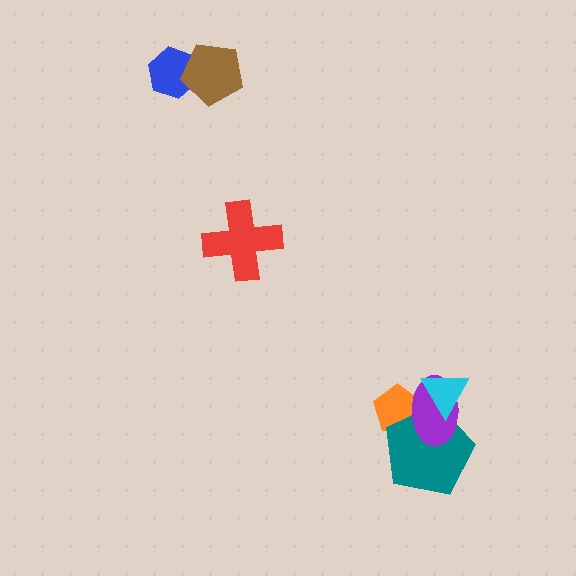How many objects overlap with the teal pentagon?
3 objects overlap with the teal pentagon.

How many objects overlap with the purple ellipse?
3 objects overlap with the purple ellipse.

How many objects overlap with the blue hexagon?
1 object overlaps with the blue hexagon.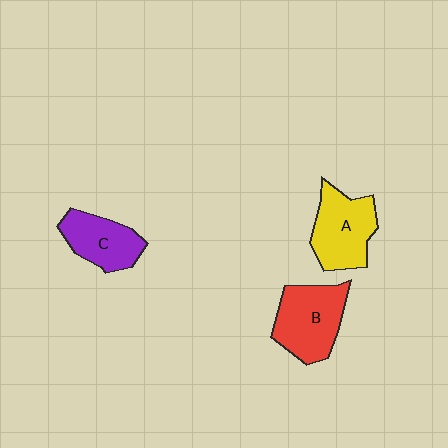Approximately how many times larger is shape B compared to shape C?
Approximately 1.3 times.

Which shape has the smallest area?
Shape C (purple).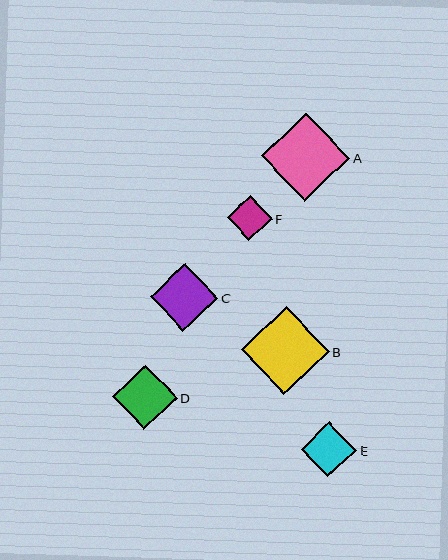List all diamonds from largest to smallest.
From largest to smallest: A, B, C, D, E, F.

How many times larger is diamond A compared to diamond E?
Diamond A is approximately 1.6 times the size of diamond E.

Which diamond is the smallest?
Diamond F is the smallest with a size of approximately 45 pixels.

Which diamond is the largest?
Diamond A is the largest with a size of approximately 88 pixels.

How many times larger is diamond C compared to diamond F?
Diamond C is approximately 1.5 times the size of diamond F.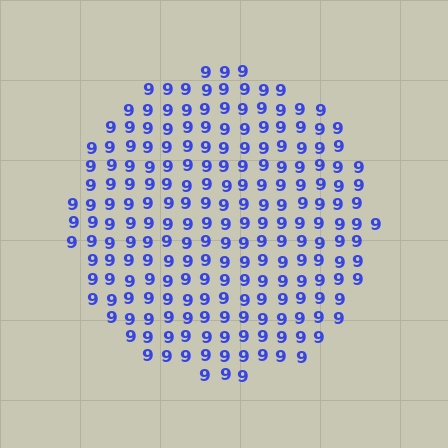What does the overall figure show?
The overall figure shows a circle.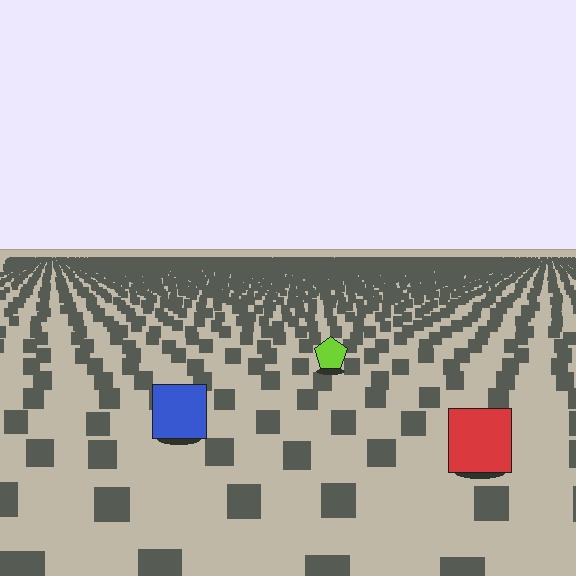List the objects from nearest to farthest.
From nearest to farthest: the red square, the blue square, the lime pentagon.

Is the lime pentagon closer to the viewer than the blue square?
No. The blue square is closer — you can tell from the texture gradient: the ground texture is coarser near it.